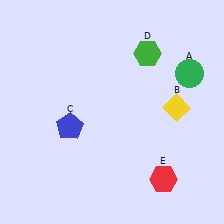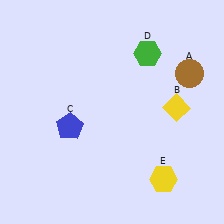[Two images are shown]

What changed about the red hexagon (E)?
In Image 1, E is red. In Image 2, it changed to yellow.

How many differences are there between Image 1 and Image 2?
There are 2 differences between the two images.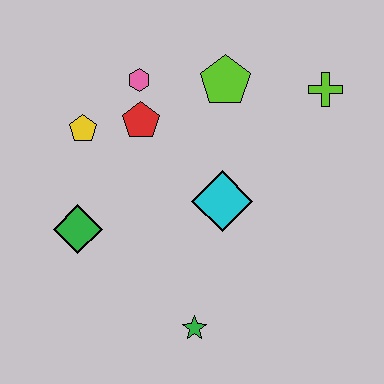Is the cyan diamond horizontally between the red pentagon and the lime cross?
Yes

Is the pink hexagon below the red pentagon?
No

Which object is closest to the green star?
The cyan diamond is closest to the green star.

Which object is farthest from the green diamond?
The lime cross is farthest from the green diamond.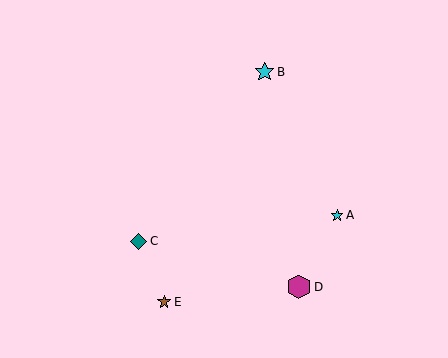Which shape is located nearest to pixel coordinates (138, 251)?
The teal diamond (labeled C) at (139, 241) is nearest to that location.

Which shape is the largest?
The magenta hexagon (labeled D) is the largest.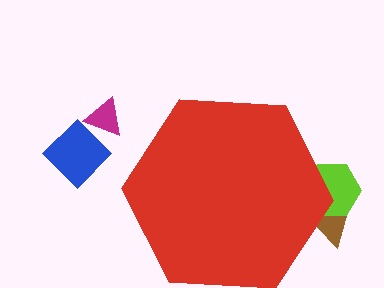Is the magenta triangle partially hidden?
No, the magenta triangle is fully visible.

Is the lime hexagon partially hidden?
Yes, the lime hexagon is partially hidden behind the red hexagon.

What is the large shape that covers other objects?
A red hexagon.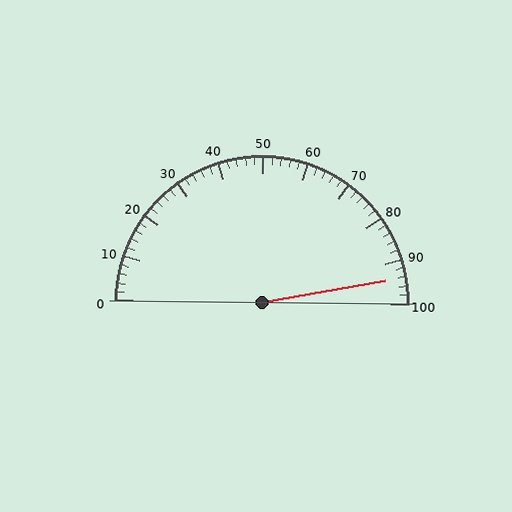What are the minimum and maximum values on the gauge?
The gauge ranges from 0 to 100.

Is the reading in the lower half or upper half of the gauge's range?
The reading is in the upper half of the range (0 to 100).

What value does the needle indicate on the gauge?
The needle indicates approximately 94.